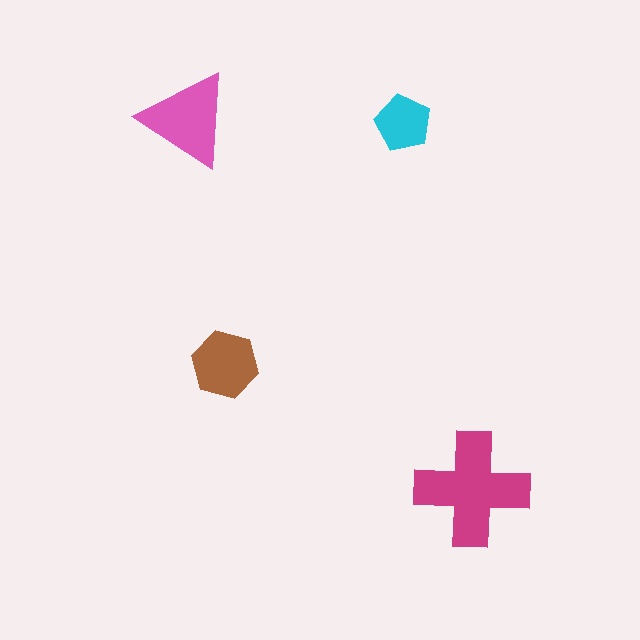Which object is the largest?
The magenta cross.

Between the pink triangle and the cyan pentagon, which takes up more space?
The pink triangle.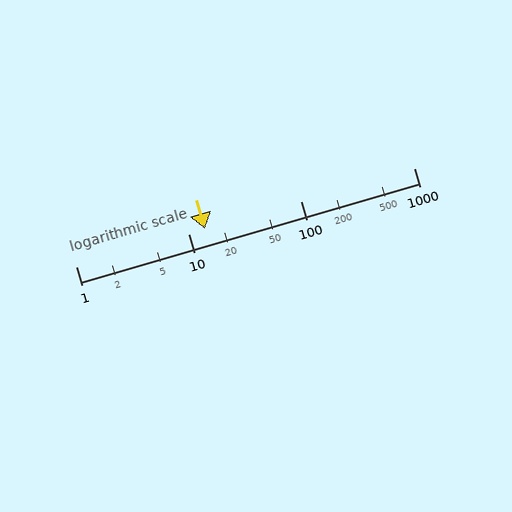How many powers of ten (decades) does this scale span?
The scale spans 3 decades, from 1 to 1000.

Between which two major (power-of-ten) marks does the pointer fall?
The pointer is between 10 and 100.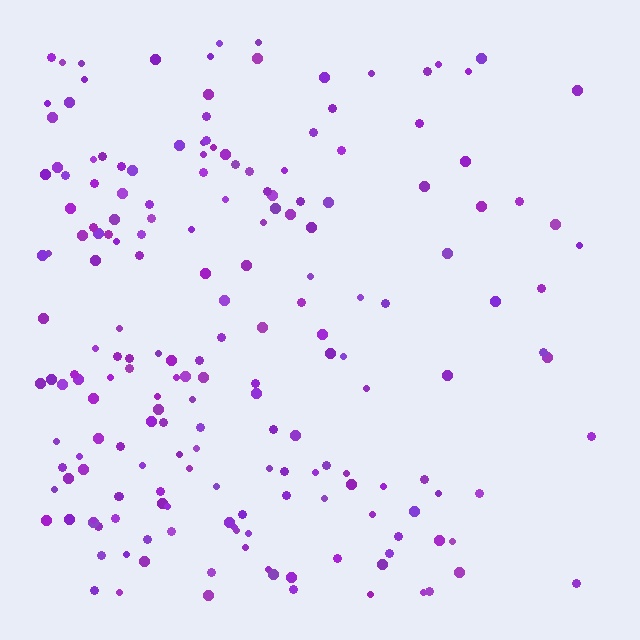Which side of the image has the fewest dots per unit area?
The right.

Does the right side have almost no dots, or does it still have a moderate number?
Still a moderate number, just noticeably fewer than the left.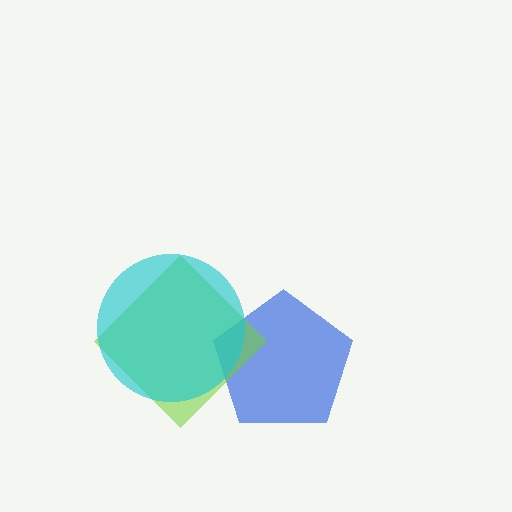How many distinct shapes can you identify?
There are 3 distinct shapes: a blue pentagon, a lime diamond, a cyan circle.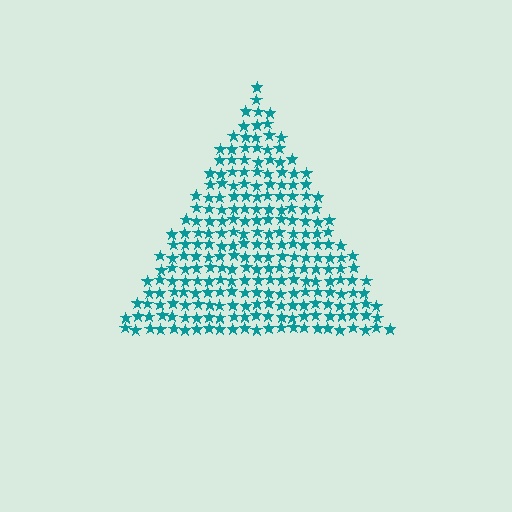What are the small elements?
The small elements are stars.